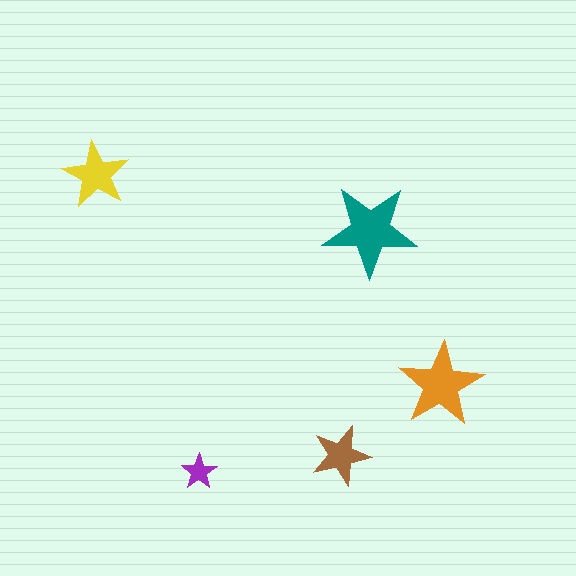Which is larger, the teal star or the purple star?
The teal one.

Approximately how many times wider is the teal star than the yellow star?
About 1.5 times wider.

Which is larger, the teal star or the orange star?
The teal one.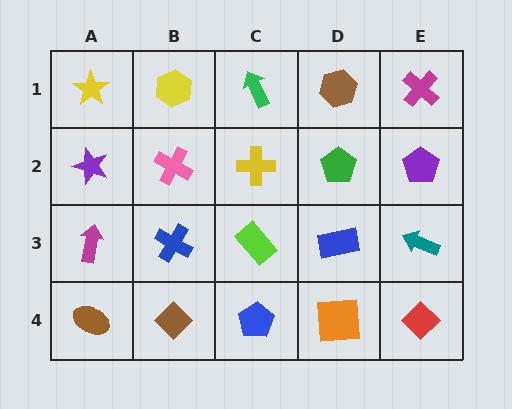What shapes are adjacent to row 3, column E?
A purple pentagon (row 2, column E), a red diamond (row 4, column E), a blue rectangle (row 3, column D).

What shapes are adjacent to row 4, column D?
A blue rectangle (row 3, column D), a blue pentagon (row 4, column C), a red diamond (row 4, column E).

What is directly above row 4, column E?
A teal arrow.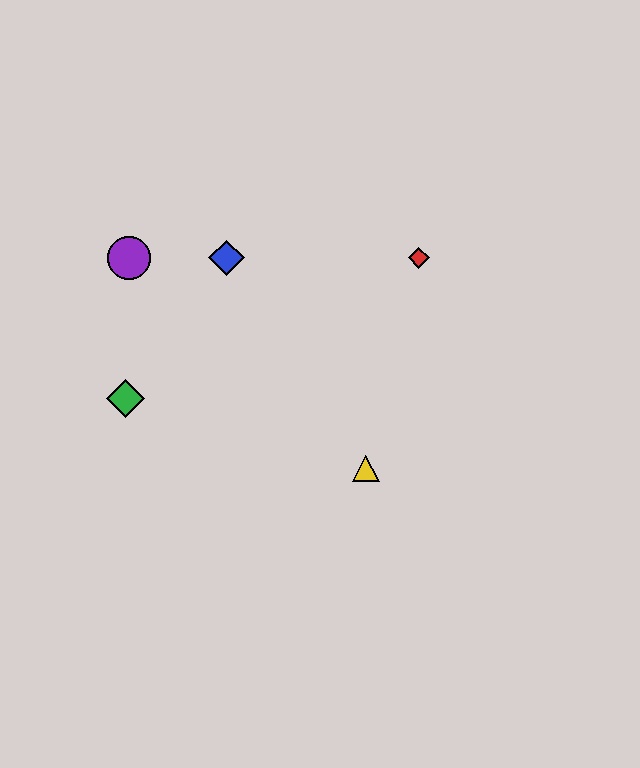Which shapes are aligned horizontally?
The red diamond, the blue diamond, the purple circle are aligned horizontally.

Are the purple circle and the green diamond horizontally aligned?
No, the purple circle is at y≈258 and the green diamond is at y≈398.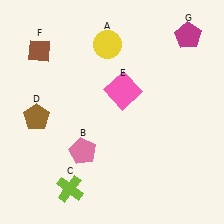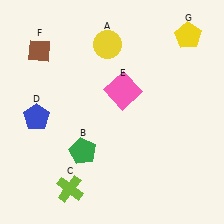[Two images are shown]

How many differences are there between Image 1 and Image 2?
There are 3 differences between the two images.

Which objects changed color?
B changed from pink to green. D changed from brown to blue. G changed from magenta to yellow.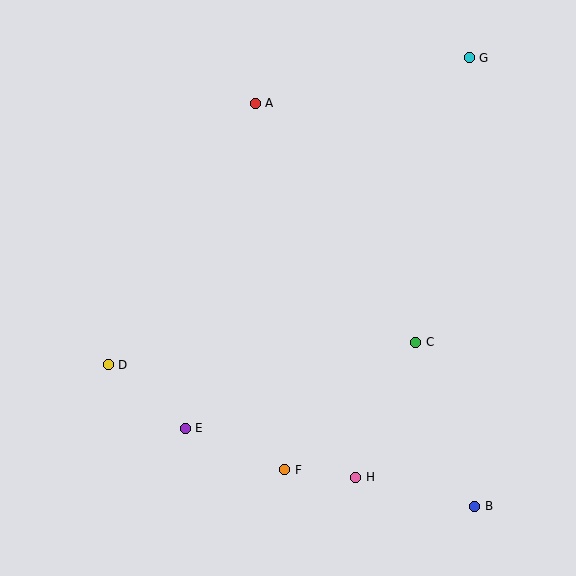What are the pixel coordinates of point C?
Point C is at (416, 342).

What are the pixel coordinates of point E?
Point E is at (185, 428).